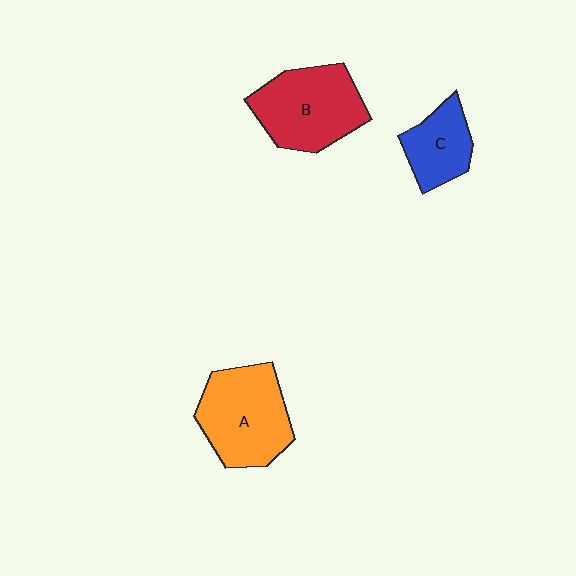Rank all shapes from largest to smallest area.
From largest to smallest: A (orange), B (red), C (blue).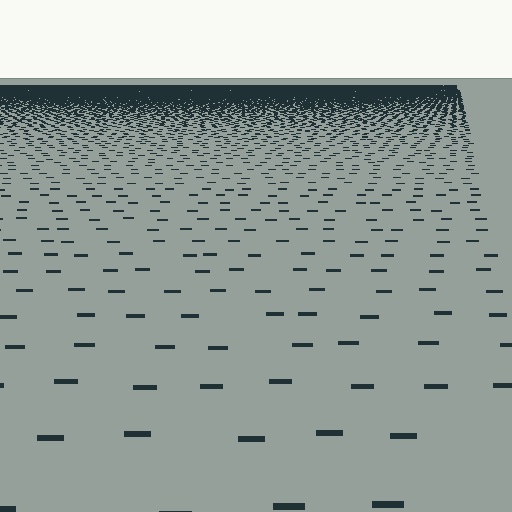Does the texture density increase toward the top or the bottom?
Density increases toward the top.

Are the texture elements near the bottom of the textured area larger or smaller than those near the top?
Larger. Near the bottom, elements are closer to the viewer and appear at a bigger on-screen size.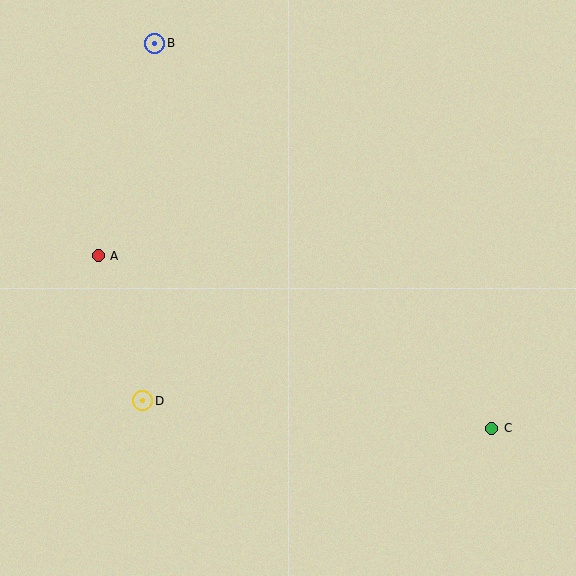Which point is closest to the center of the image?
Point D at (143, 401) is closest to the center.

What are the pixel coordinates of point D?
Point D is at (143, 401).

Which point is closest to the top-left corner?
Point B is closest to the top-left corner.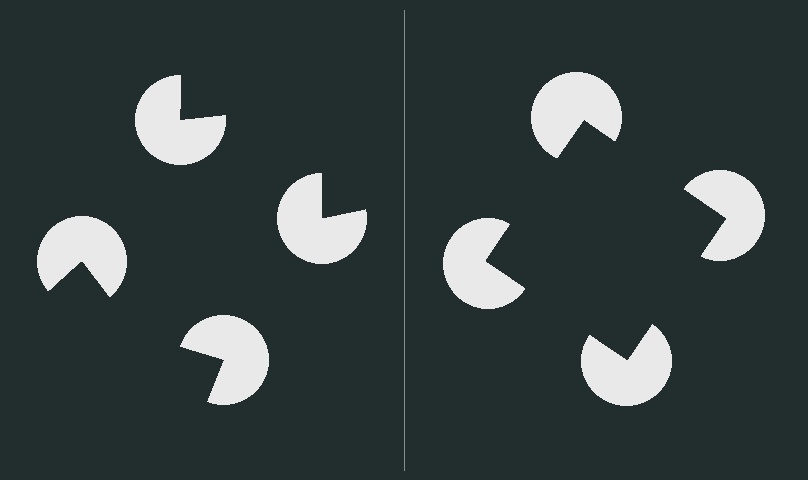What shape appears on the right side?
An illusory square.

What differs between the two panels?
The pac-man discs are positioned identically on both sides; only the wedge orientations differ. On the right they align to a square; on the left they are misaligned.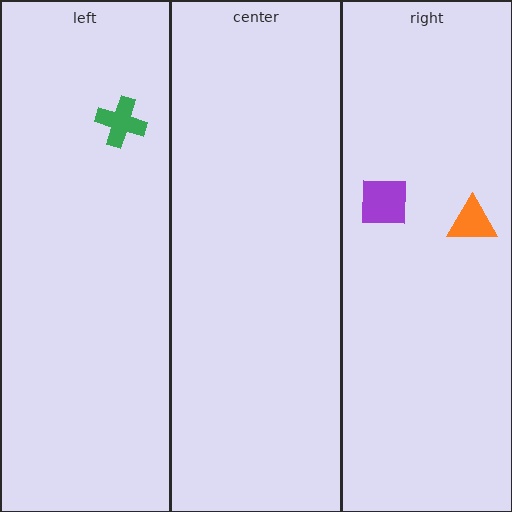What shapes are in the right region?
The orange triangle, the purple square.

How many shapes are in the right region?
2.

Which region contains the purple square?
The right region.